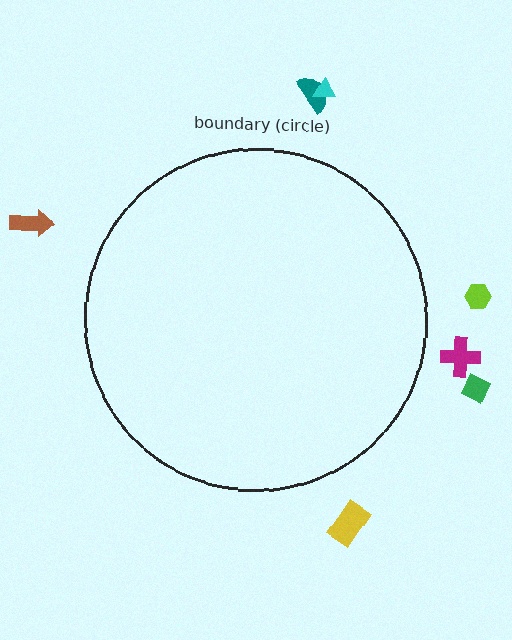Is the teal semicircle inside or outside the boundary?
Outside.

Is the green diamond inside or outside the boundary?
Outside.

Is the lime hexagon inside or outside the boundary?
Outside.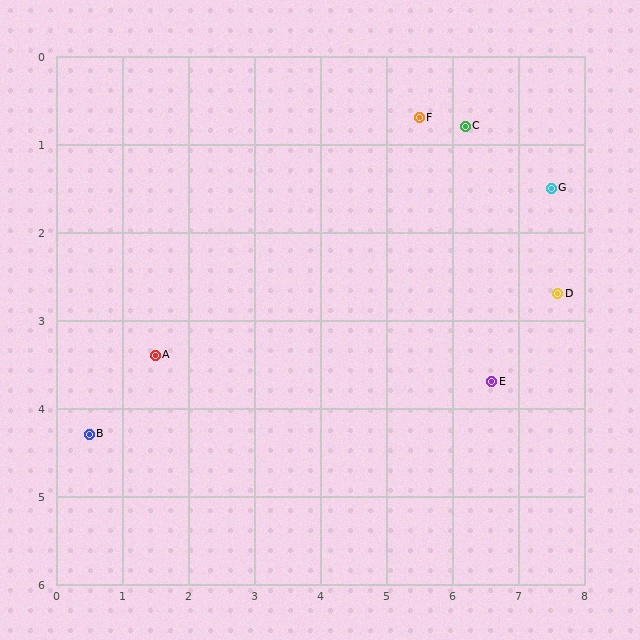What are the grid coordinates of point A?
Point A is at approximately (1.5, 3.4).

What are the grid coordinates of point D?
Point D is at approximately (7.6, 2.7).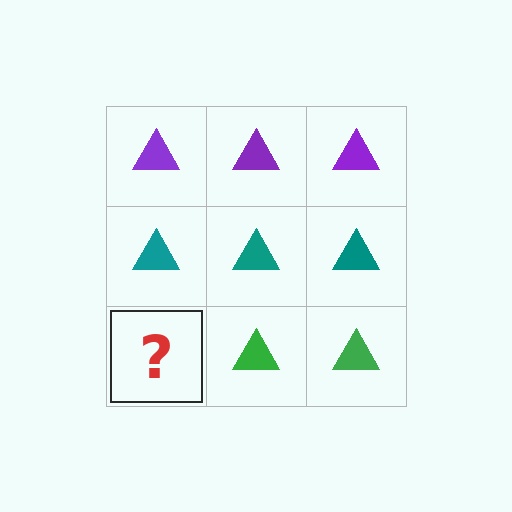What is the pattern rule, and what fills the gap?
The rule is that each row has a consistent color. The gap should be filled with a green triangle.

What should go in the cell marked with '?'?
The missing cell should contain a green triangle.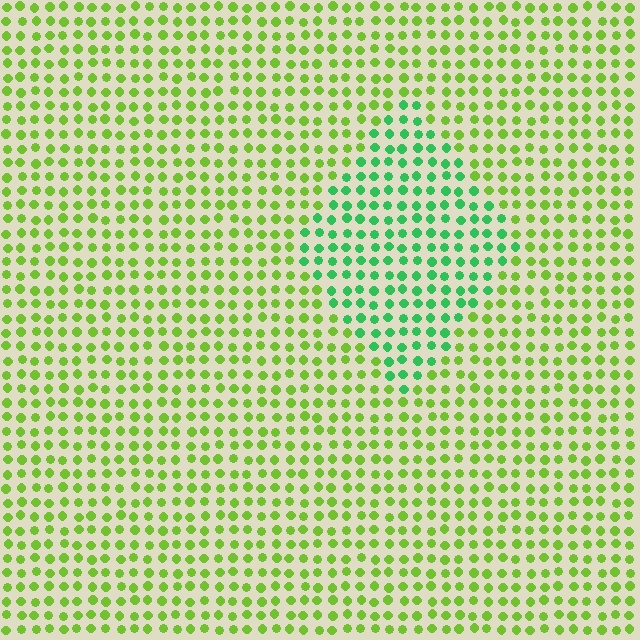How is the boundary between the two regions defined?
The boundary is defined purely by a slight shift in hue (about 44 degrees). Spacing, size, and orientation are identical on both sides.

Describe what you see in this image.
The image is filled with small lime elements in a uniform arrangement. A diamond-shaped region is visible where the elements are tinted to a slightly different hue, forming a subtle color boundary.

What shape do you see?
I see a diamond.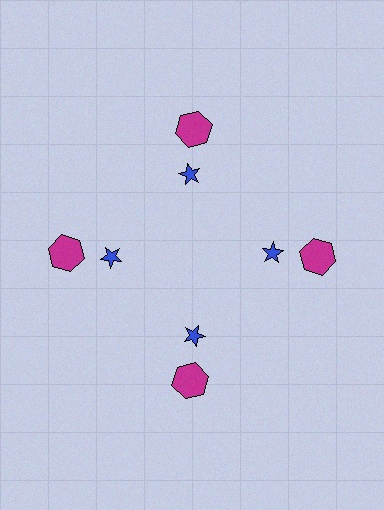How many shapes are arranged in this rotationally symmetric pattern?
There are 8 shapes, arranged in 4 groups of 2.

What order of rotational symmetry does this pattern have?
This pattern has 4-fold rotational symmetry.